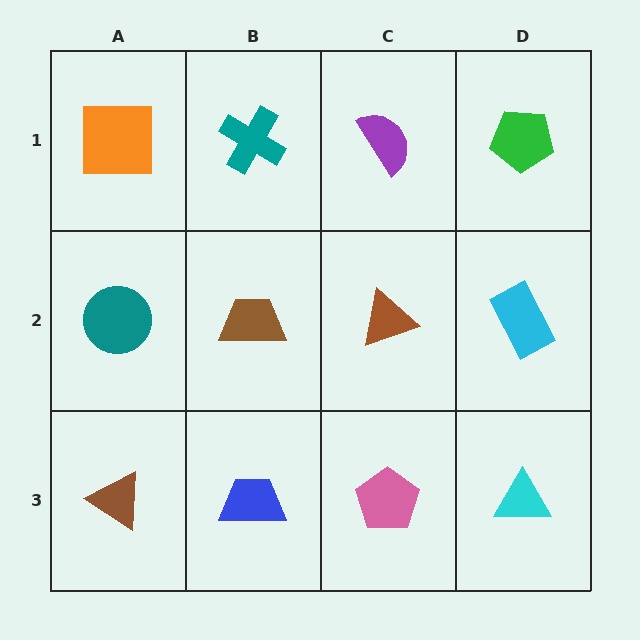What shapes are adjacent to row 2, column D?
A green pentagon (row 1, column D), a cyan triangle (row 3, column D), a brown triangle (row 2, column C).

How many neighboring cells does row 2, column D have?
3.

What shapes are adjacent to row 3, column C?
A brown triangle (row 2, column C), a blue trapezoid (row 3, column B), a cyan triangle (row 3, column D).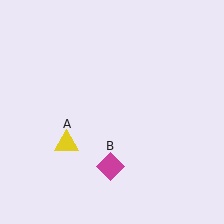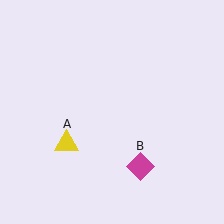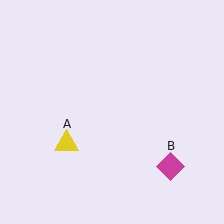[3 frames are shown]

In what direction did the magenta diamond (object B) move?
The magenta diamond (object B) moved right.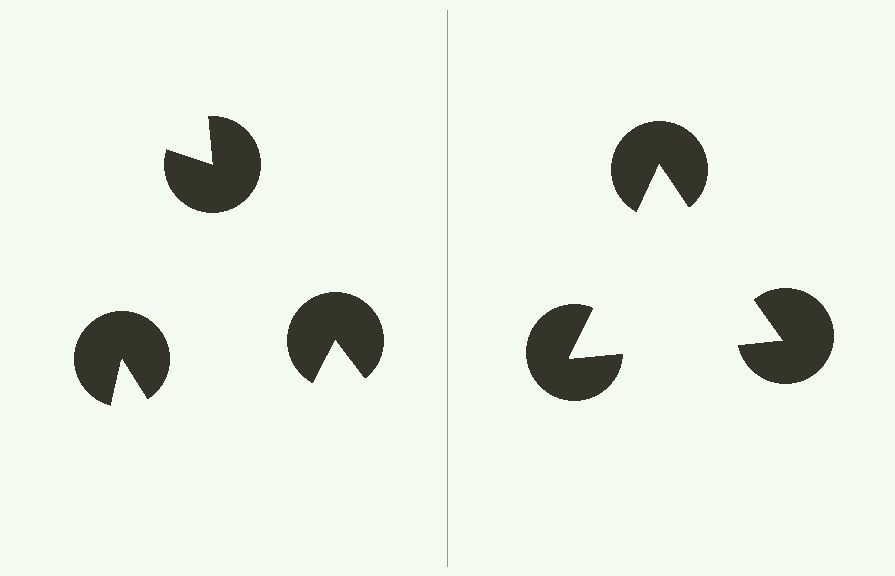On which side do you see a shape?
An illusory triangle appears on the right side. On the left side the wedge cuts are rotated, so no coherent shape forms.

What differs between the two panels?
The pac-man discs are positioned identically on both sides; only the wedge orientations differ. On the right they align to a triangle; on the left they are misaligned.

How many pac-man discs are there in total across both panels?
6 — 3 on each side.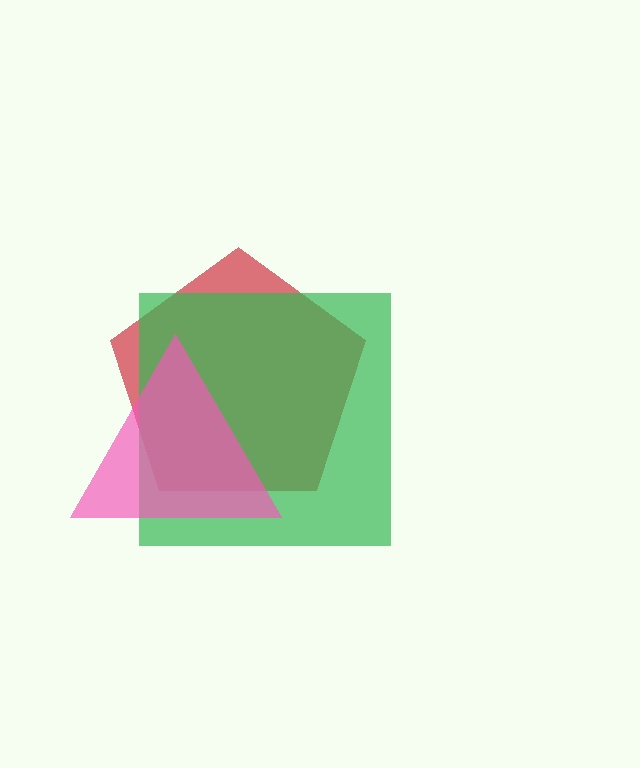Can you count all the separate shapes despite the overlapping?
Yes, there are 3 separate shapes.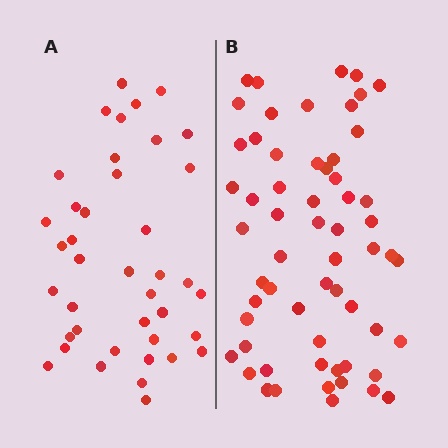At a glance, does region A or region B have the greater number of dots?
Region B (the right region) has more dots.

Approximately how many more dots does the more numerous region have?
Region B has approximately 20 more dots than region A.